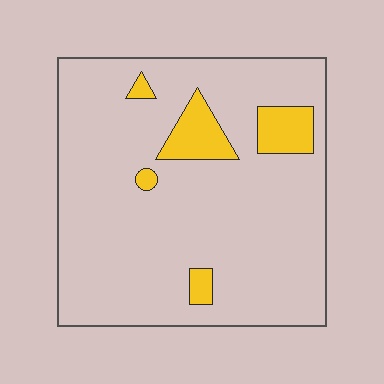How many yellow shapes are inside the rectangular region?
5.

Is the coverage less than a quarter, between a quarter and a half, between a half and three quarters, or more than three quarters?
Less than a quarter.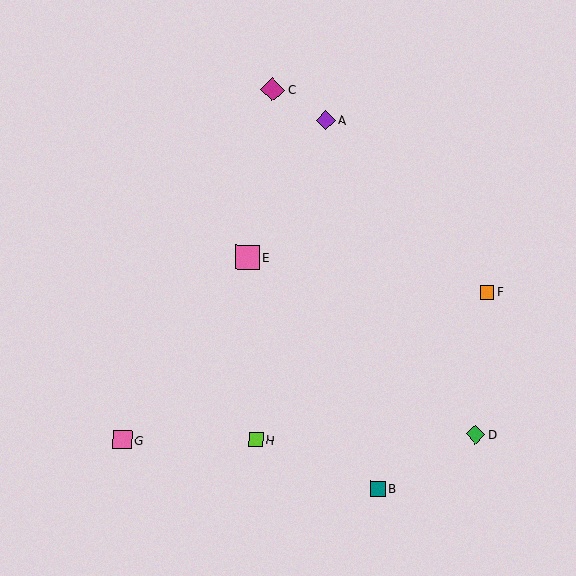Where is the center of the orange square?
The center of the orange square is at (487, 292).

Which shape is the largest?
The magenta diamond (labeled C) is the largest.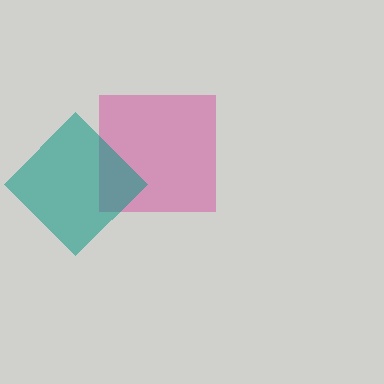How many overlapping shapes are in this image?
There are 2 overlapping shapes in the image.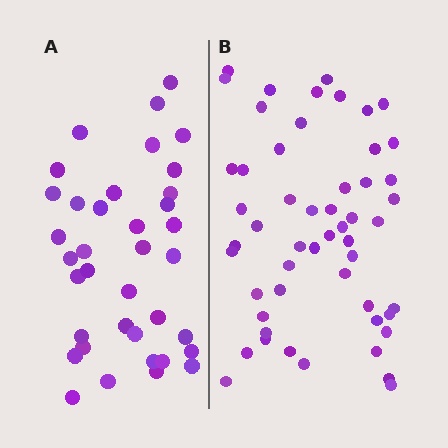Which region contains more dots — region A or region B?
Region B (the right region) has more dots.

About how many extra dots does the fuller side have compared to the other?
Region B has approximately 15 more dots than region A.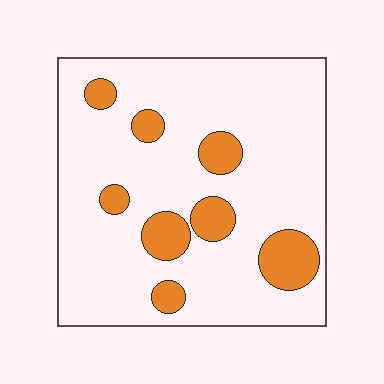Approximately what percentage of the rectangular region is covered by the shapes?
Approximately 15%.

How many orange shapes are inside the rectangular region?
8.